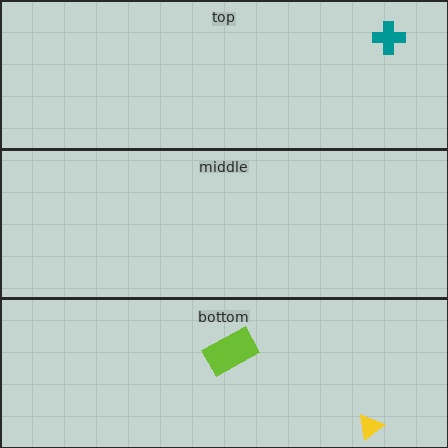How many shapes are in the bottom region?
2.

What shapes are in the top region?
The teal cross.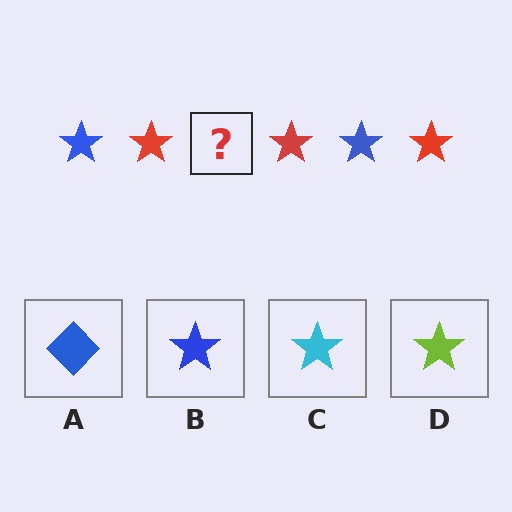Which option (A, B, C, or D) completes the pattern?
B.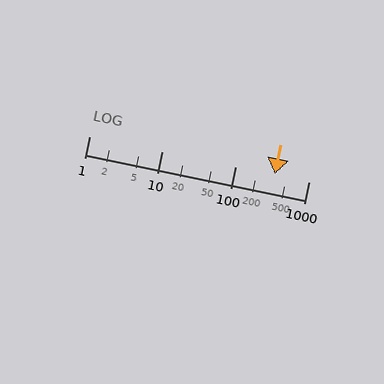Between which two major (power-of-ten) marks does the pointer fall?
The pointer is between 100 and 1000.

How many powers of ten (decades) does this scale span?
The scale spans 3 decades, from 1 to 1000.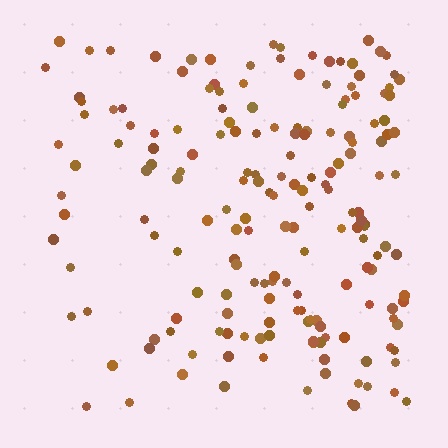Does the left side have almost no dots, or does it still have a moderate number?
Still a moderate number, just noticeably fewer than the right.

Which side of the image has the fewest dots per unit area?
The left.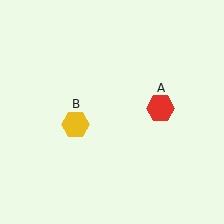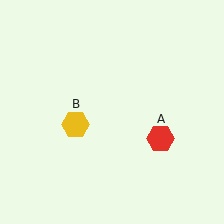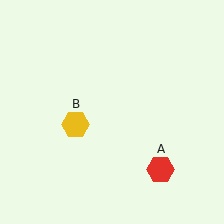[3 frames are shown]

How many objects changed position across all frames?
1 object changed position: red hexagon (object A).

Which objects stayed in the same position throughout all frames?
Yellow hexagon (object B) remained stationary.